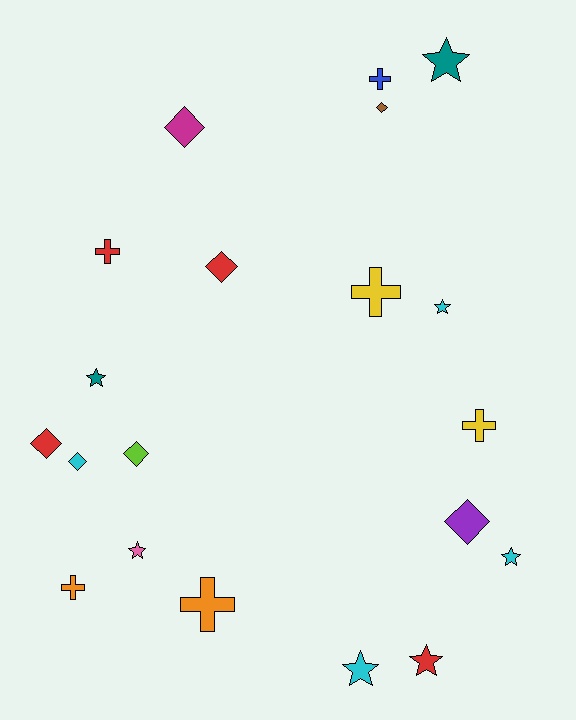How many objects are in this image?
There are 20 objects.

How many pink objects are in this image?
There is 1 pink object.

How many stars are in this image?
There are 7 stars.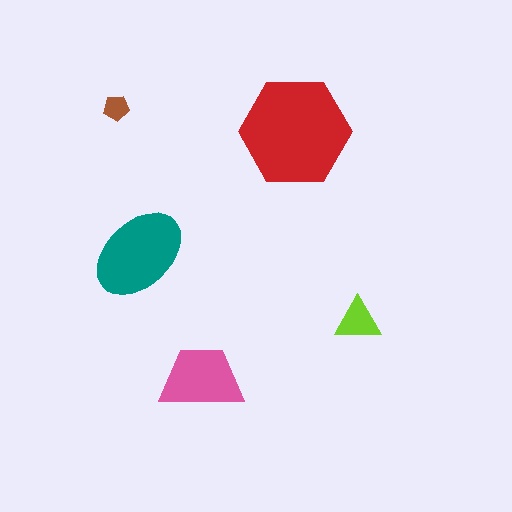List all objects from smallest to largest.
The brown pentagon, the lime triangle, the pink trapezoid, the teal ellipse, the red hexagon.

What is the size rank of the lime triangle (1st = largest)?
4th.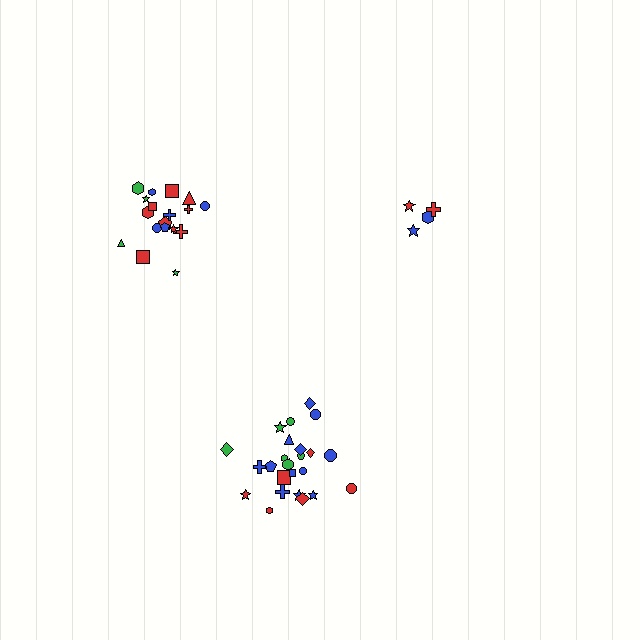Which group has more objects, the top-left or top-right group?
The top-left group.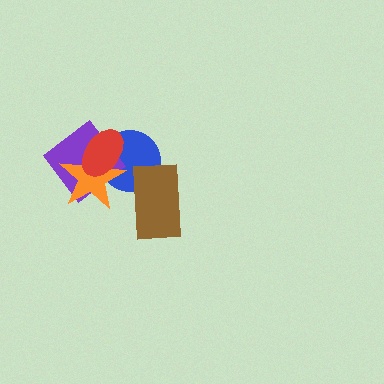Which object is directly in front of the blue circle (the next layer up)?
The purple diamond is directly in front of the blue circle.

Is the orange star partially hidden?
Yes, it is partially covered by another shape.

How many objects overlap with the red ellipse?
3 objects overlap with the red ellipse.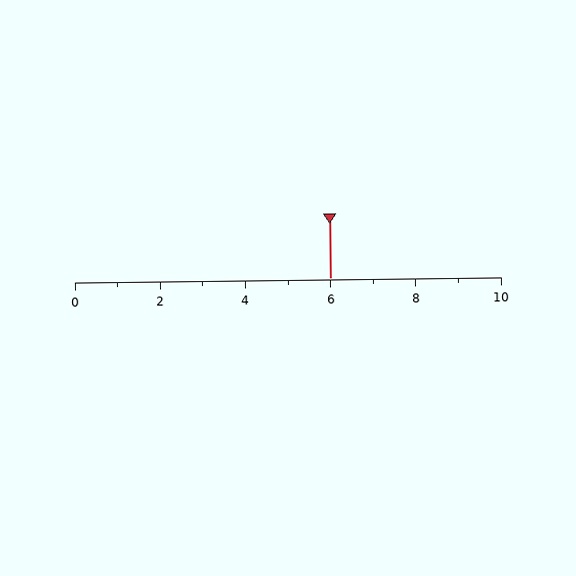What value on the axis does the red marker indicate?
The marker indicates approximately 6.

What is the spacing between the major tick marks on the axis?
The major ticks are spaced 2 apart.